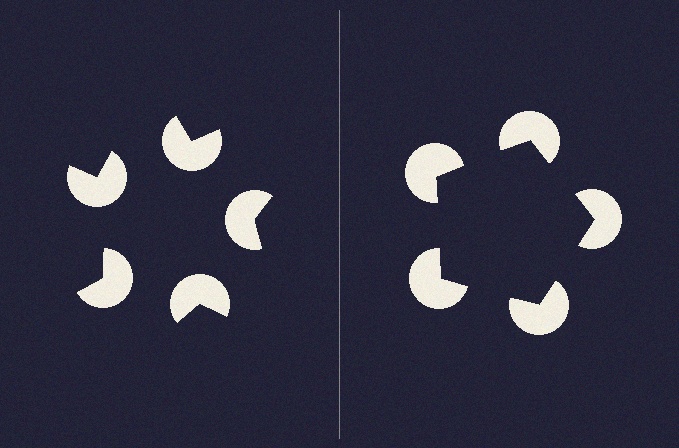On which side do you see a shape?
An illusory pentagon appears on the right side. On the left side the wedge cuts are rotated, so no coherent shape forms.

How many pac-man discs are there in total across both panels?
10 — 5 on each side.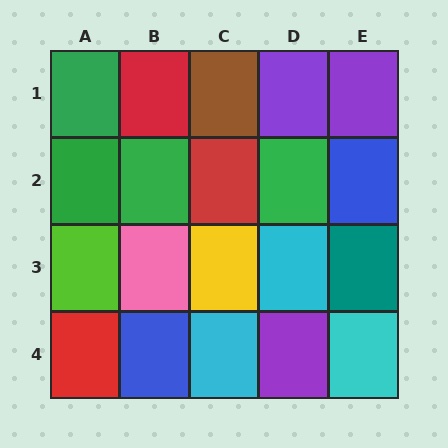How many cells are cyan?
3 cells are cyan.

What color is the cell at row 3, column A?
Lime.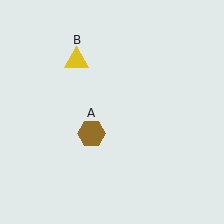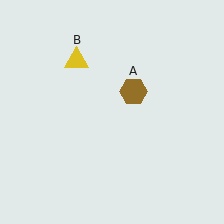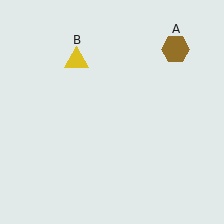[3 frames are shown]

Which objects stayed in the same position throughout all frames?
Yellow triangle (object B) remained stationary.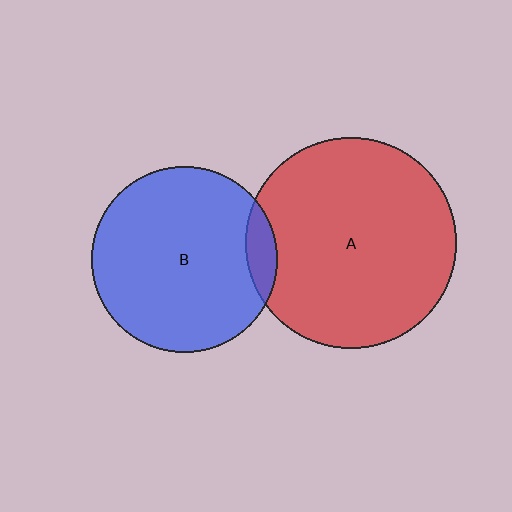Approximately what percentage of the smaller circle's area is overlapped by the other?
Approximately 10%.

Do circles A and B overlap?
Yes.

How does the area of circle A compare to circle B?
Approximately 1.3 times.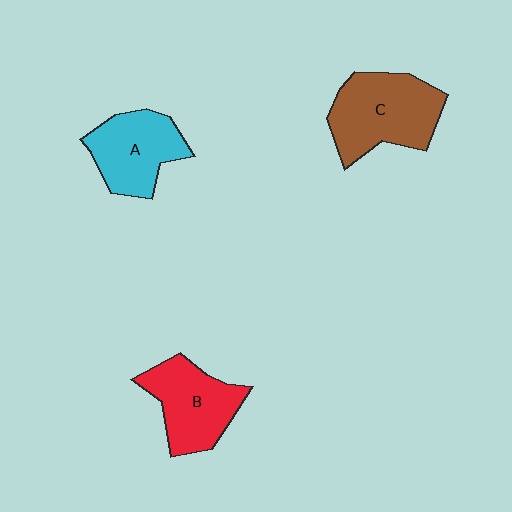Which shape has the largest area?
Shape C (brown).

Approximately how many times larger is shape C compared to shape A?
Approximately 1.3 times.